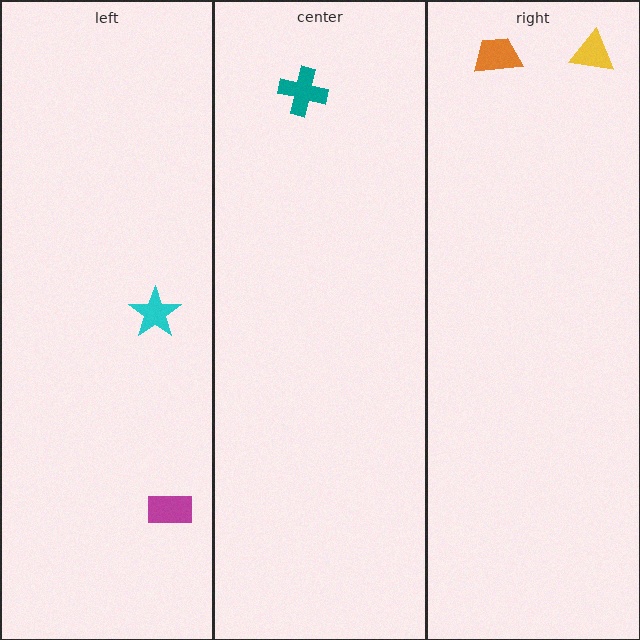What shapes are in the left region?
The cyan star, the magenta rectangle.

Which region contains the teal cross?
The center region.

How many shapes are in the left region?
2.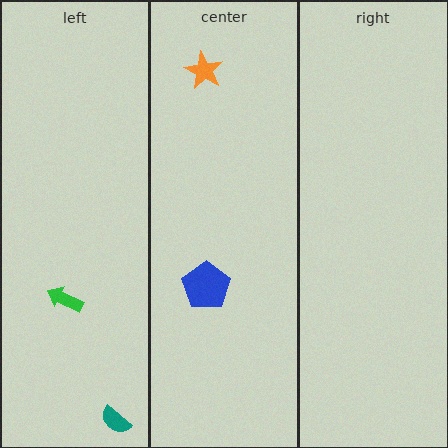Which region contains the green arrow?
The left region.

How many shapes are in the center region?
2.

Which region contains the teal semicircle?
The left region.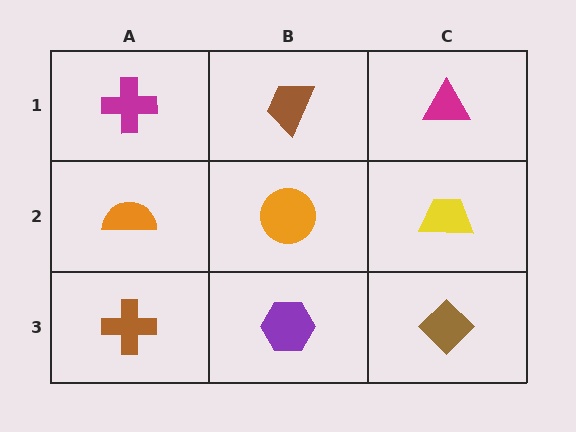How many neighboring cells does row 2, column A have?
3.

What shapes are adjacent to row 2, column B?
A brown trapezoid (row 1, column B), a purple hexagon (row 3, column B), an orange semicircle (row 2, column A), a yellow trapezoid (row 2, column C).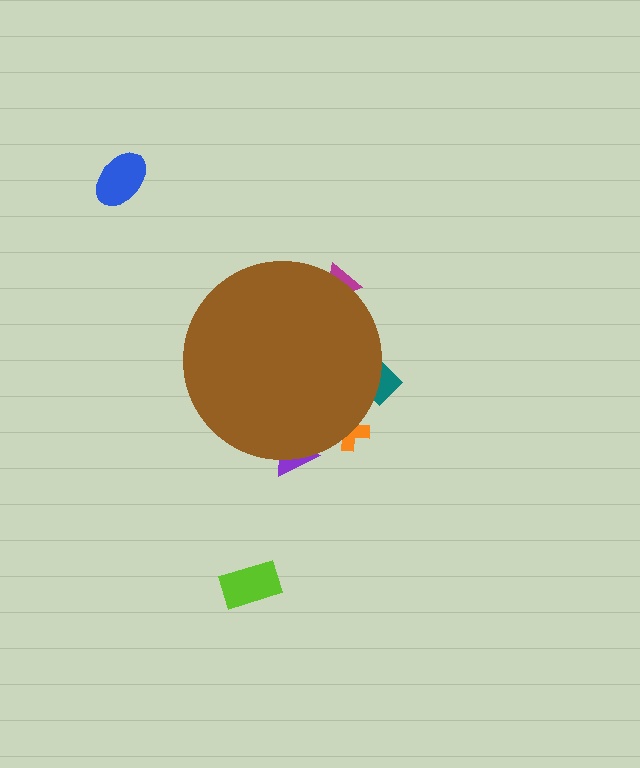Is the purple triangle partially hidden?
Yes, the purple triangle is partially hidden behind the brown circle.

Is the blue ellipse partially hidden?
No, the blue ellipse is fully visible.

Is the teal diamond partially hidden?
Yes, the teal diamond is partially hidden behind the brown circle.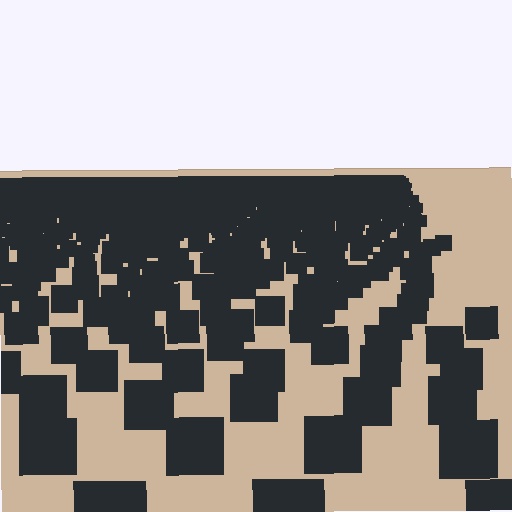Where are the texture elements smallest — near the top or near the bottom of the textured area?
Near the top.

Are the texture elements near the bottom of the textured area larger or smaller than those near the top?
Larger. Near the bottom, elements are closer to the viewer and appear at a bigger on-screen size.